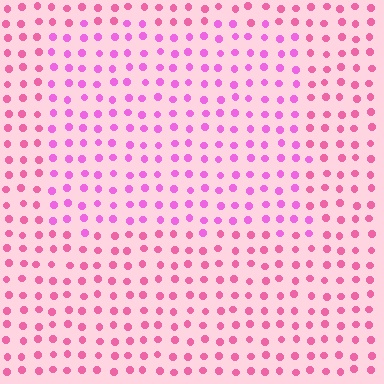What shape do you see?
I see a rectangle.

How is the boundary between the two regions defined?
The boundary is defined purely by a slight shift in hue (about 27 degrees). Spacing, size, and orientation are identical on both sides.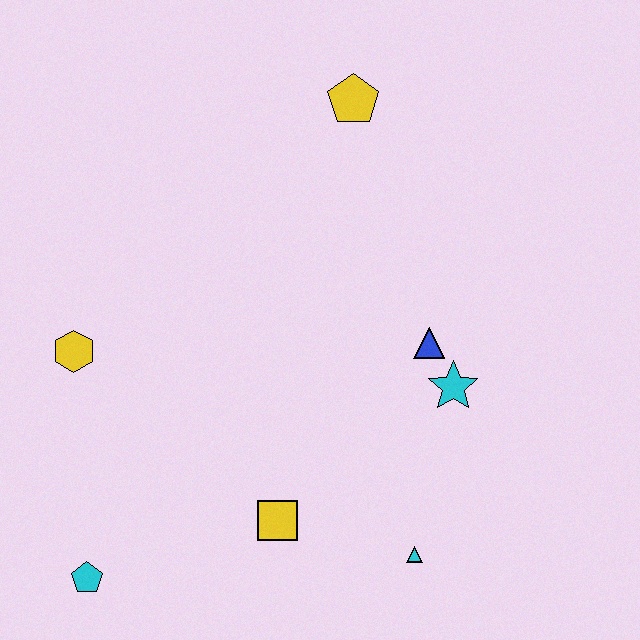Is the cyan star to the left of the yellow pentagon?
No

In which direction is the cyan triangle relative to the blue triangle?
The cyan triangle is below the blue triangle.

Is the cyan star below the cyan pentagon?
No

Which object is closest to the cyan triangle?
The yellow square is closest to the cyan triangle.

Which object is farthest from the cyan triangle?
The yellow pentagon is farthest from the cyan triangle.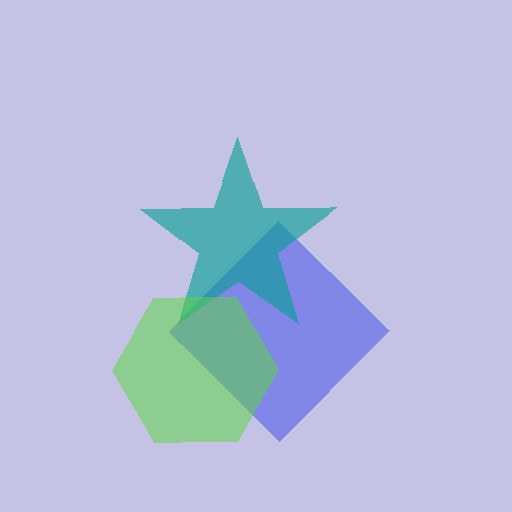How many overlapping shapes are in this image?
There are 3 overlapping shapes in the image.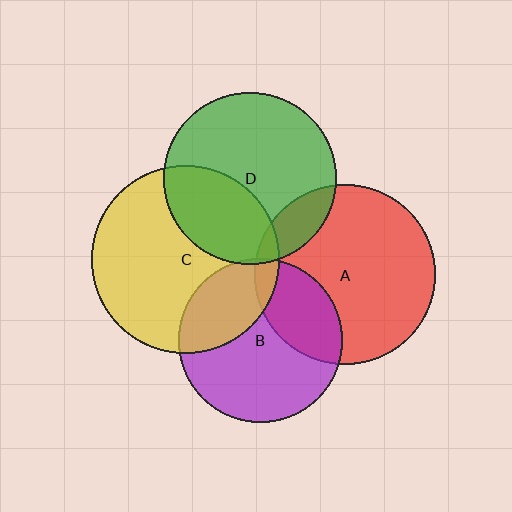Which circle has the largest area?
Circle C (yellow).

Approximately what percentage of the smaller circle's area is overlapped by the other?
Approximately 35%.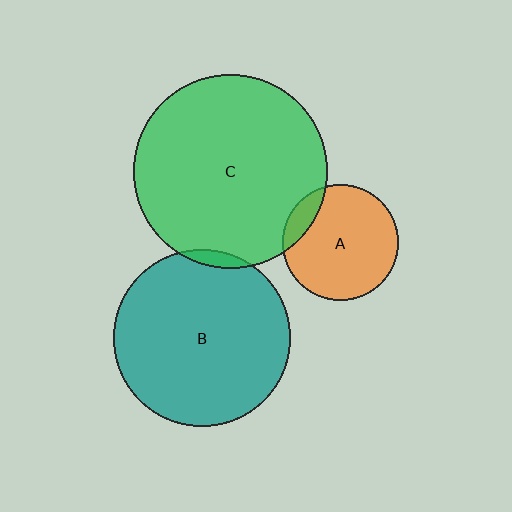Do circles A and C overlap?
Yes.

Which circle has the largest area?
Circle C (green).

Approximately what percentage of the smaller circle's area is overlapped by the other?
Approximately 10%.